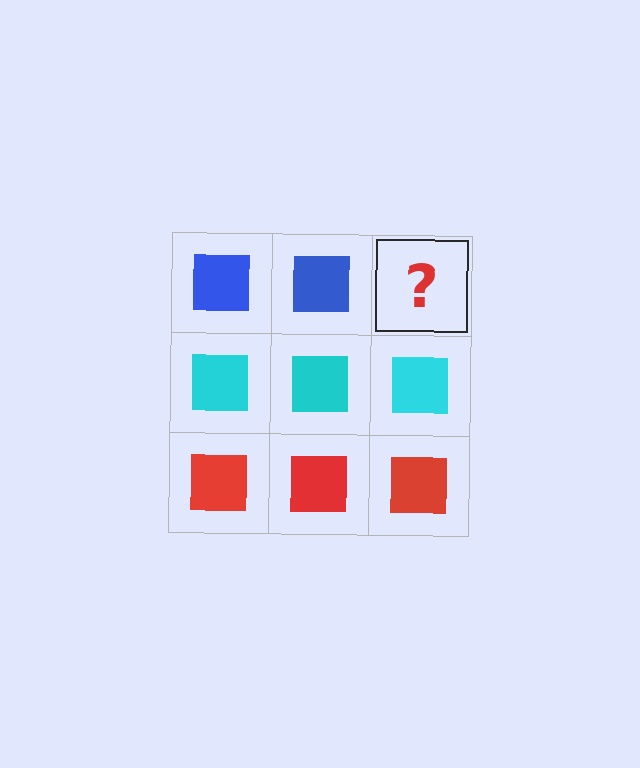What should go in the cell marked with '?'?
The missing cell should contain a blue square.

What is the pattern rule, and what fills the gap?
The rule is that each row has a consistent color. The gap should be filled with a blue square.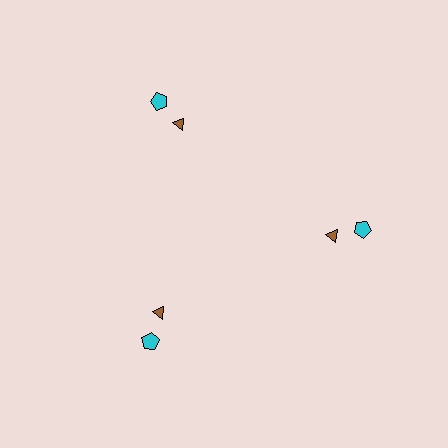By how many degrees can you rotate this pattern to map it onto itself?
The pattern maps onto itself every 120 degrees of rotation.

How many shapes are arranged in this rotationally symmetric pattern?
There are 6 shapes, arranged in 3 groups of 2.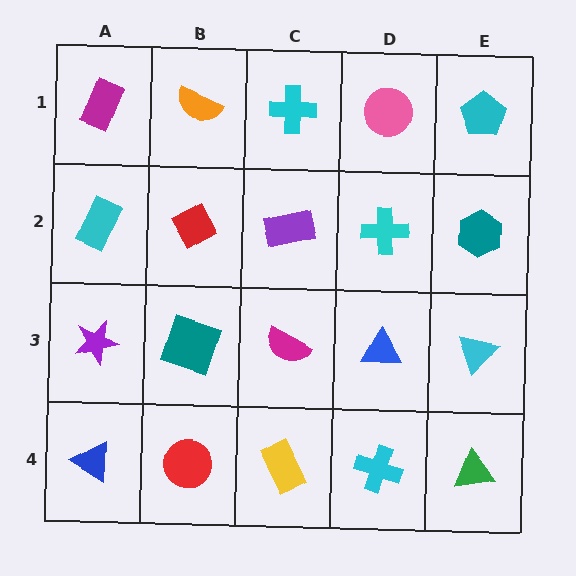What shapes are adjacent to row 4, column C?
A magenta semicircle (row 3, column C), a red circle (row 4, column B), a cyan cross (row 4, column D).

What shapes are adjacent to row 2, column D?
A pink circle (row 1, column D), a blue triangle (row 3, column D), a purple rectangle (row 2, column C), a teal hexagon (row 2, column E).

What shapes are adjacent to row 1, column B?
A red diamond (row 2, column B), a magenta rectangle (row 1, column A), a cyan cross (row 1, column C).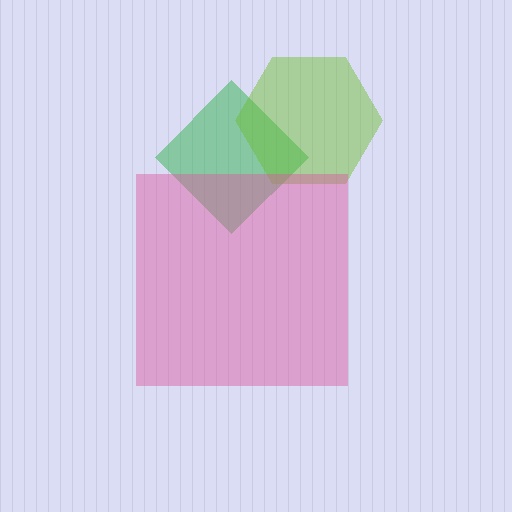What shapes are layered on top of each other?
The layered shapes are: a green diamond, a lime hexagon, a pink square.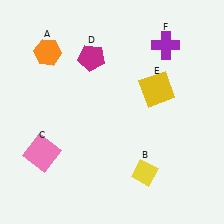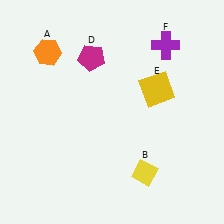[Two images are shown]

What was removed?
The pink square (C) was removed in Image 2.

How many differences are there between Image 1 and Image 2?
There is 1 difference between the two images.